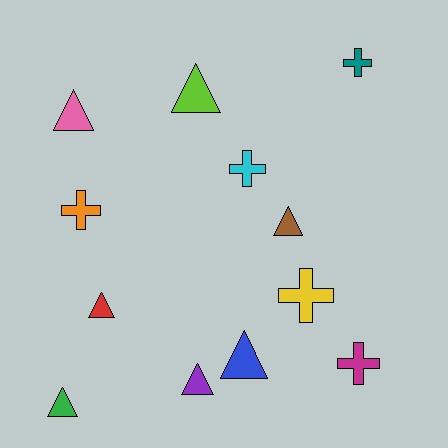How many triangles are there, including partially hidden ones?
There are 7 triangles.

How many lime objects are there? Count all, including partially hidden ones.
There is 1 lime object.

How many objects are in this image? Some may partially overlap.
There are 12 objects.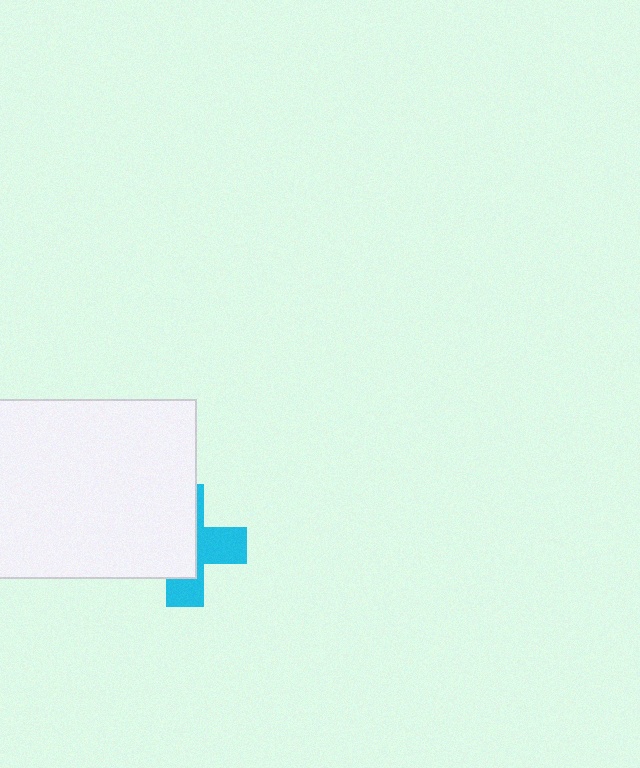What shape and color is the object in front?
The object in front is a white rectangle.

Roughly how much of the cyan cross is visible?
A small part of it is visible (roughly 41%).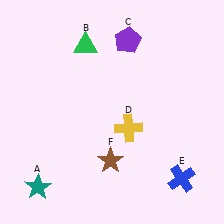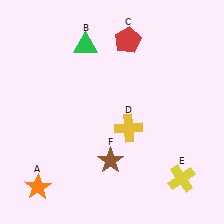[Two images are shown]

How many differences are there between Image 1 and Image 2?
There are 3 differences between the two images.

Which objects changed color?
A changed from teal to orange. C changed from purple to red. E changed from blue to yellow.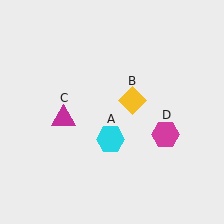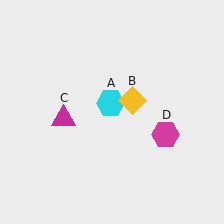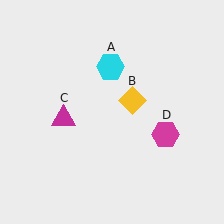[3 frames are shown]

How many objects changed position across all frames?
1 object changed position: cyan hexagon (object A).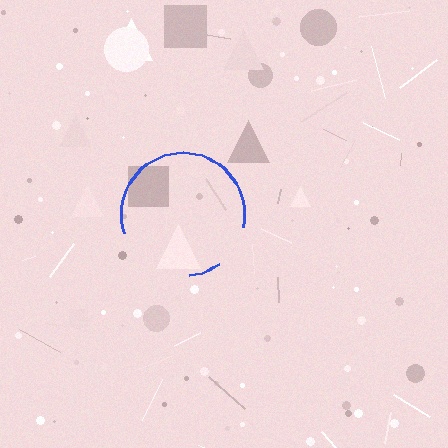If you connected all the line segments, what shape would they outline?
They would outline a circle.